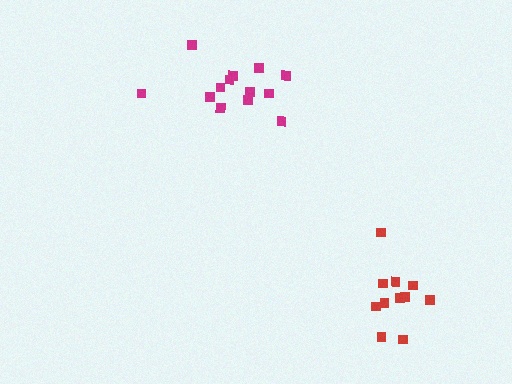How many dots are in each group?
Group 1: 11 dots, Group 2: 13 dots (24 total).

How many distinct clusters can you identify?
There are 2 distinct clusters.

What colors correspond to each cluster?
The clusters are colored: red, magenta.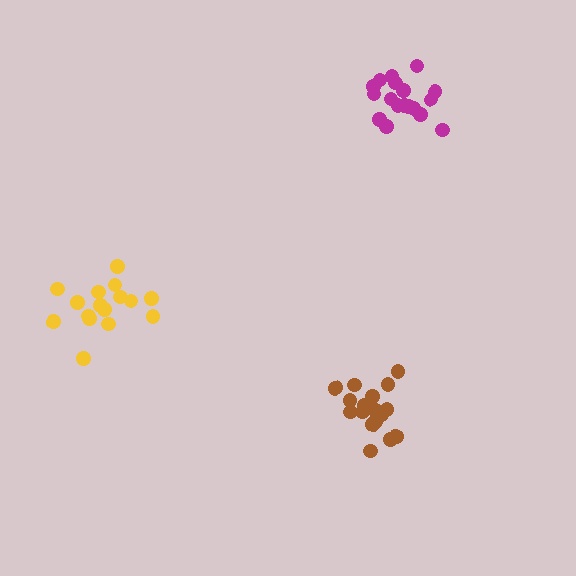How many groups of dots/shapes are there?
There are 3 groups.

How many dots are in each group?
Group 1: 18 dots, Group 2: 19 dots, Group 3: 16 dots (53 total).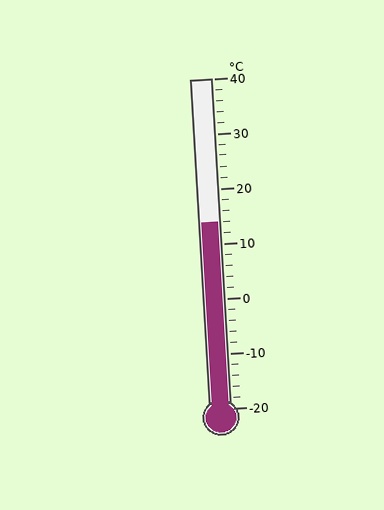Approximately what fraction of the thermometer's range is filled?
The thermometer is filled to approximately 55% of its range.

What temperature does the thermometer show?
The thermometer shows approximately 14°C.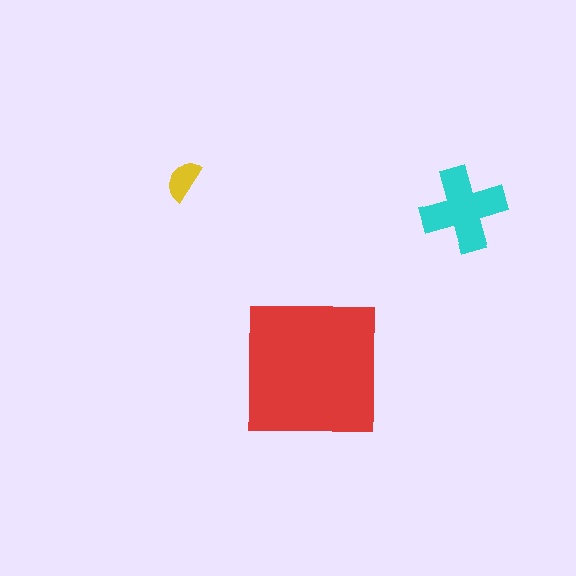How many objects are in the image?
There are 3 objects in the image.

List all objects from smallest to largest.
The yellow semicircle, the cyan cross, the red square.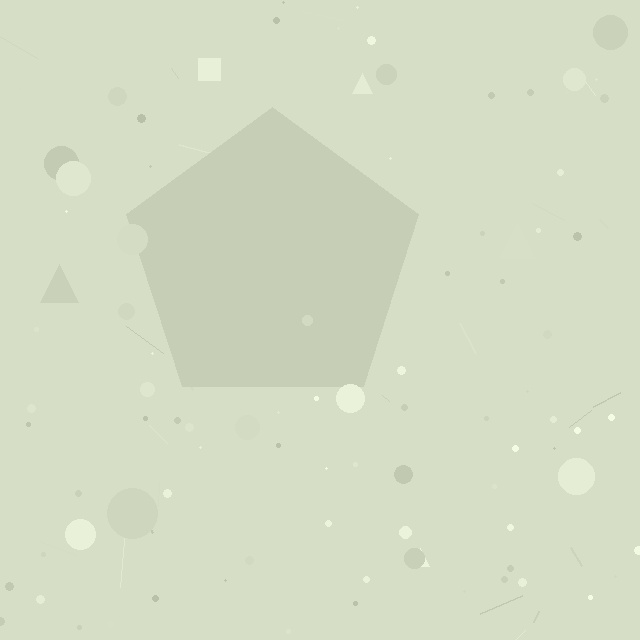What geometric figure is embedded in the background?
A pentagon is embedded in the background.